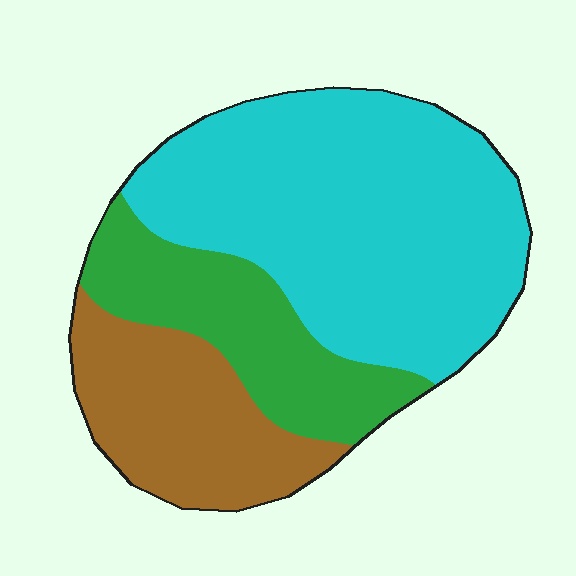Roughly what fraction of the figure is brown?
Brown takes up about one quarter (1/4) of the figure.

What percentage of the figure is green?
Green takes up about one fifth (1/5) of the figure.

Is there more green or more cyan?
Cyan.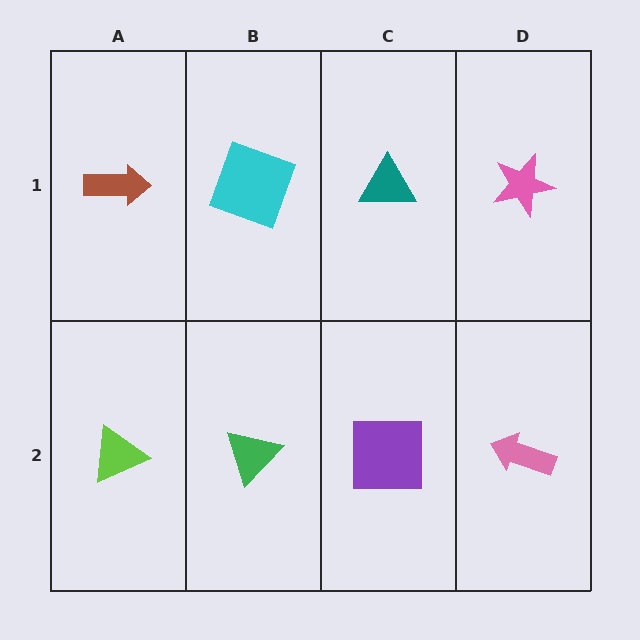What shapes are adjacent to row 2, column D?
A pink star (row 1, column D), a purple square (row 2, column C).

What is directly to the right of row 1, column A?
A cyan square.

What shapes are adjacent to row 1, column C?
A purple square (row 2, column C), a cyan square (row 1, column B), a pink star (row 1, column D).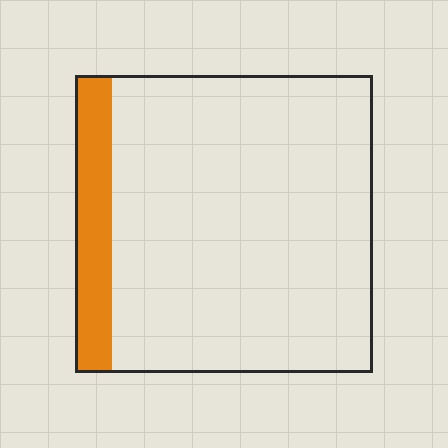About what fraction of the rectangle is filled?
About one eighth (1/8).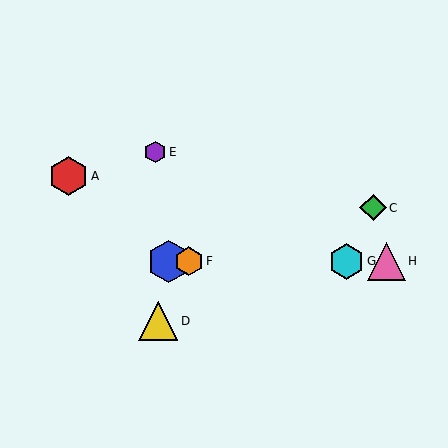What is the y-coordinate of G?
Object G is at y≈261.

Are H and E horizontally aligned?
No, H is at y≈261 and E is at y≈152.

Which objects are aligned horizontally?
Objects B, F, G, H are aligned horizontally.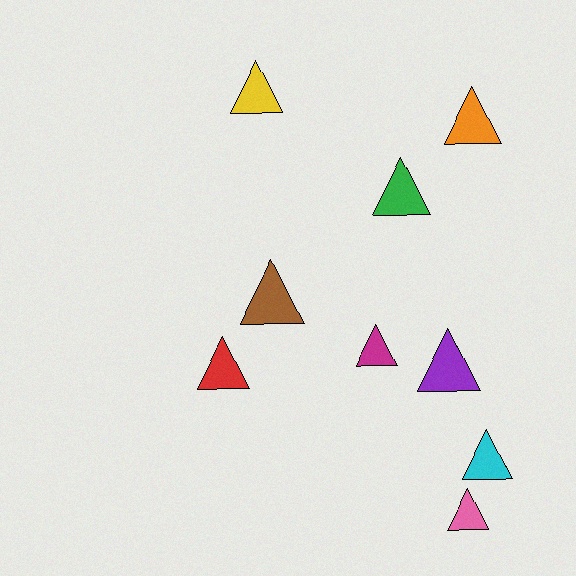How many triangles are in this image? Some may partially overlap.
There are 9 triangles.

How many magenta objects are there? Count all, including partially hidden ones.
There is 1 magenta object.